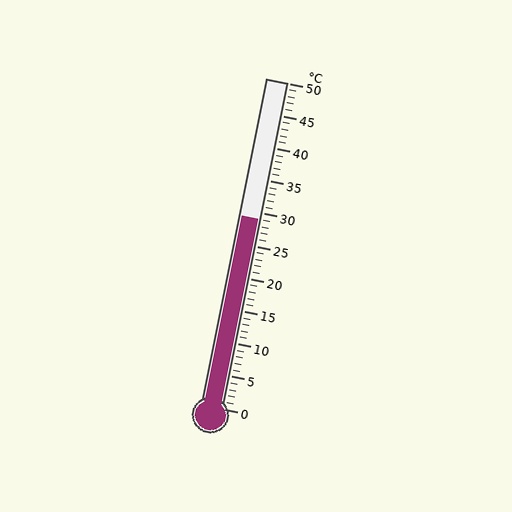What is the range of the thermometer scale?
The thermometer scale ranges from 0°C to 50°C.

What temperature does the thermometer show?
The thermometer shows approximately 29°C.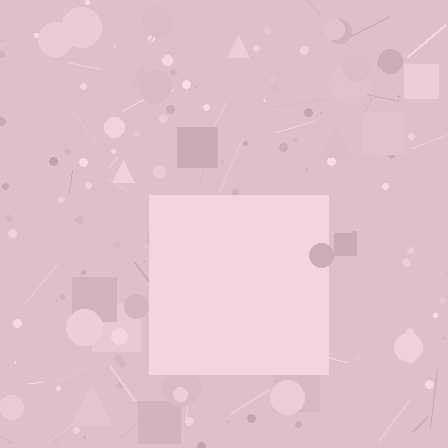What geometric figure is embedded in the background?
A square is embedded in the background.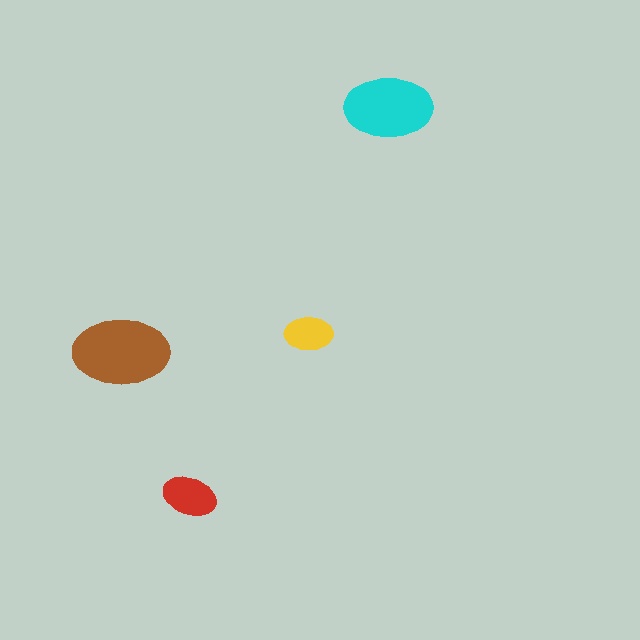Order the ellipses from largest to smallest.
the brown one, the cyan one, the red one, the yellow one.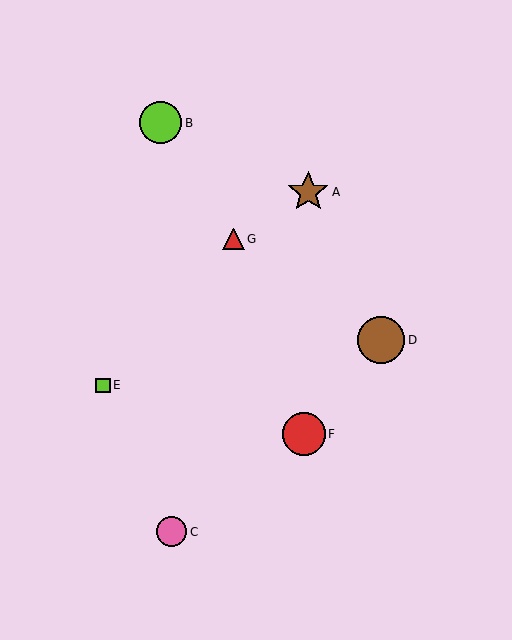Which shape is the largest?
The brown circle (labeled D) is the largest.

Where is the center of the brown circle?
The center of the brown circle is at (381, 340).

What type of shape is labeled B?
Shape B is a lime circle.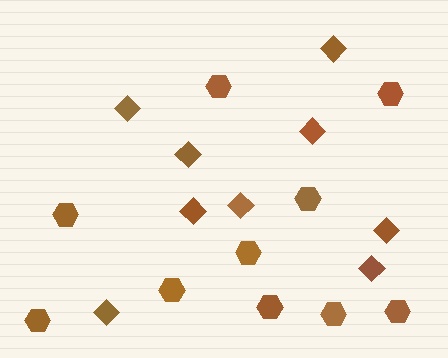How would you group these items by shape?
There are 2 groups: one group of diamonds (9) and one group of hexagons (10).